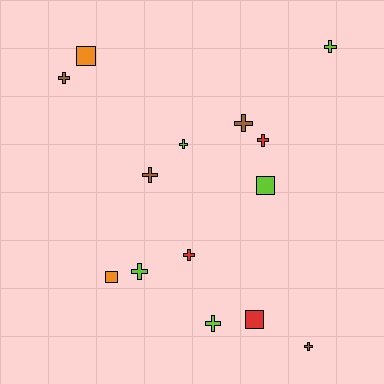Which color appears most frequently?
Lime, with 5 objects.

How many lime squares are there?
There is 1 lime square.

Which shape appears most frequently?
Cross, with 10 objects.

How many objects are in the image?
There are 14 objects.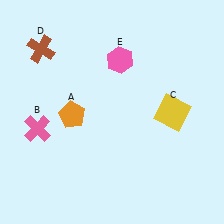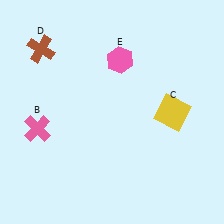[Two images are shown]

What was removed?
The orange pentagon (A) was removed in Image 2.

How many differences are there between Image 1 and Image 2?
There is 1 difference between the two images.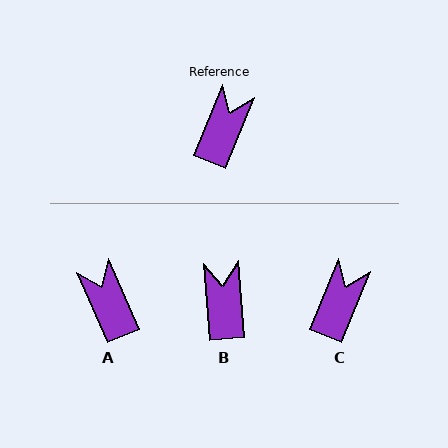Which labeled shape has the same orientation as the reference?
C.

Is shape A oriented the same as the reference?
No, it is off by about 46 degrees.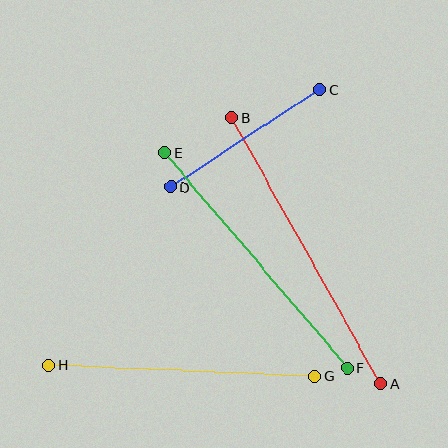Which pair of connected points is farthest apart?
Points A and B are farthest apart.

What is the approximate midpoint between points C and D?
The midpoint is at approximately (245, 138) pixels.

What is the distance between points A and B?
The distance is approximately 305 pixels.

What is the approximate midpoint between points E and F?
The midpoint is at approximately (256, 260) pixels.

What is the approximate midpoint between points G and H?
The midpoint is at approximately (182, 371) pixels.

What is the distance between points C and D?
The distance is approximately 178 pixels.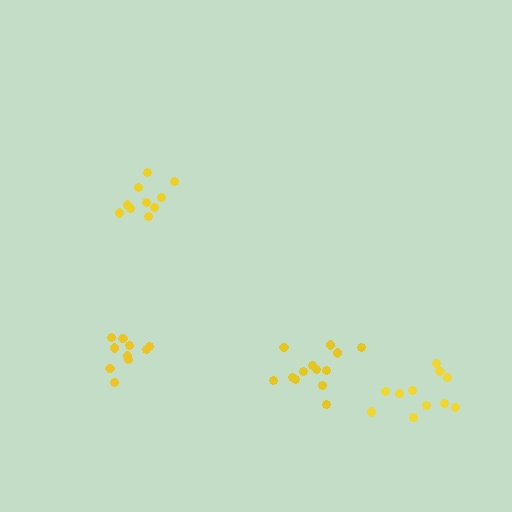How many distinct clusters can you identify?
There are 4 distinct clusters.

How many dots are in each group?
Group 1: 10 dots, Group 2: 10 dots, Group 3: 13 dots, Group 4: 11 dots (44 total).